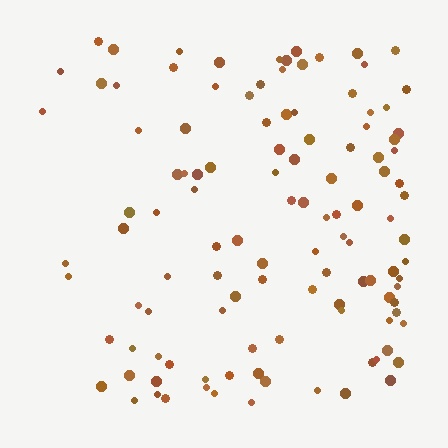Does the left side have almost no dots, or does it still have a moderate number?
Still a moderate number, just noticeably fewer than the right.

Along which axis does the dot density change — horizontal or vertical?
Horizontal.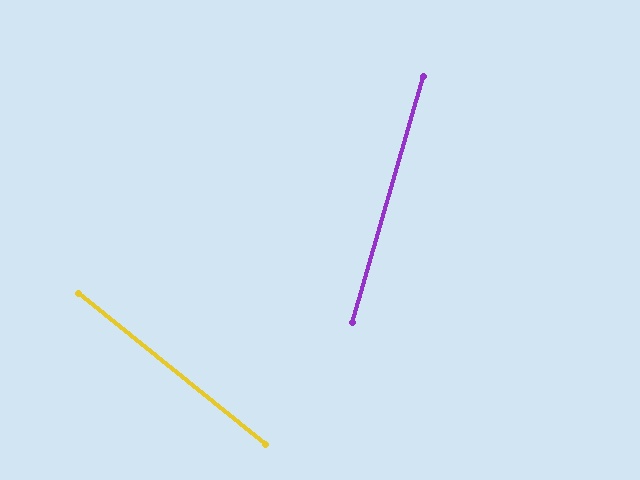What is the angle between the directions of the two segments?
Approximately 67 degrees.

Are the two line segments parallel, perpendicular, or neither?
Neither parallel nor perpendicular — they differ by about 67°.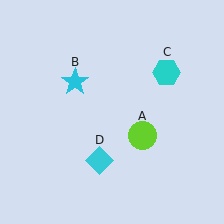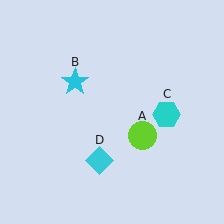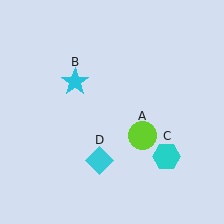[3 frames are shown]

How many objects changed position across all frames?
1 object changed position: cyan hexagon (object C).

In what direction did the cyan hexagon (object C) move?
The cyan hexagon (object C) moved down.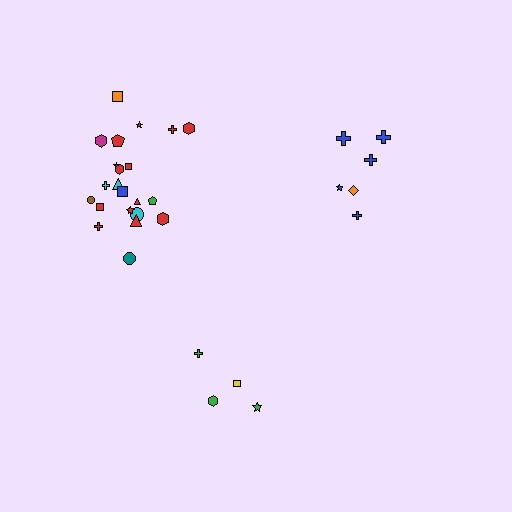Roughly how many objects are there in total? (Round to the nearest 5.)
Roughly 30 objects in total.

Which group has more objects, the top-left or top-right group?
The top-left group.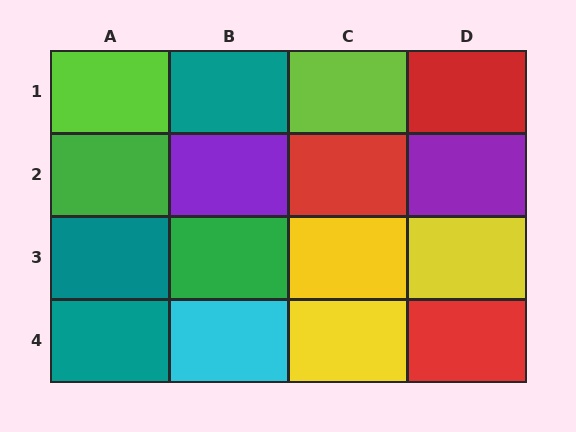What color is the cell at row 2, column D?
Purple.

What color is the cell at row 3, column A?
Teal.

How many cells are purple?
2 cells are purple.